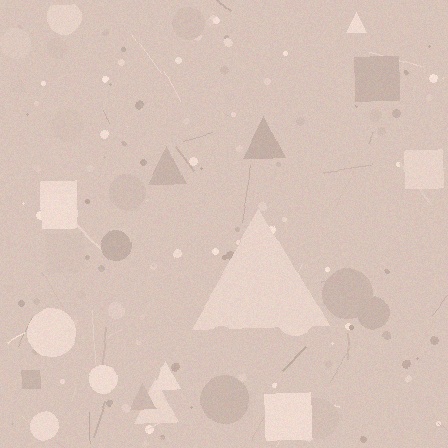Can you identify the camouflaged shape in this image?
The camouflaged shape is a triangle.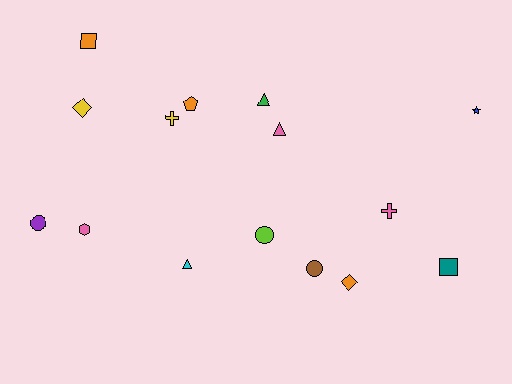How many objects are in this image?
There are 15 objects.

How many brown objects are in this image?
There is 1 brown object.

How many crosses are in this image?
There are 2 crosses.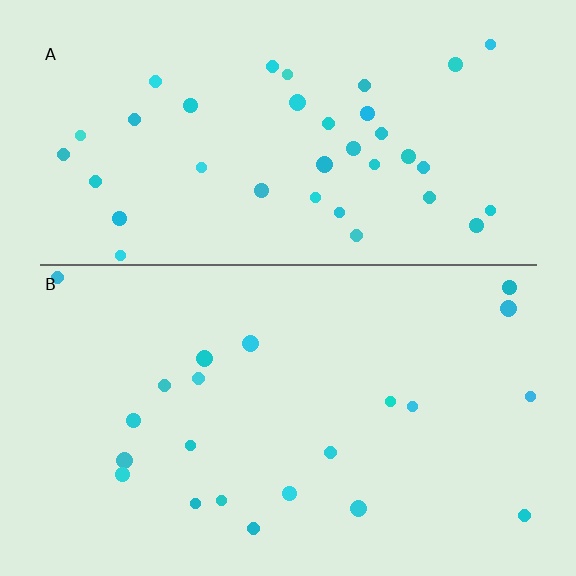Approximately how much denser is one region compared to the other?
Approximately 1.8× — region A over region B.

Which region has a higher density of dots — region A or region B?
A (the top).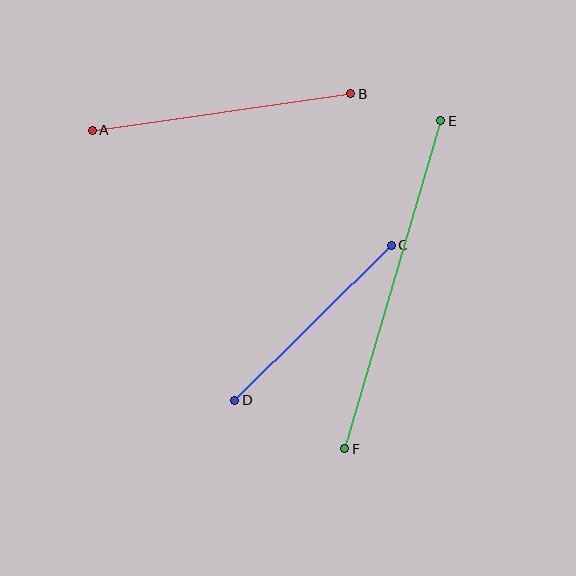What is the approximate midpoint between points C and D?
The midpoint is at approximately (313, 323) pixels.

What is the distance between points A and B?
The distance is approximately 261 pixels.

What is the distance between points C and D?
The distance is approximately 220 pixels.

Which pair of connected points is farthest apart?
Points E and F are farthest apart.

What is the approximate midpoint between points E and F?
The midpoint is at approximately (393, 285) pixels.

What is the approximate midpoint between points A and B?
The midpoint is at approximately (221, 112) pixels.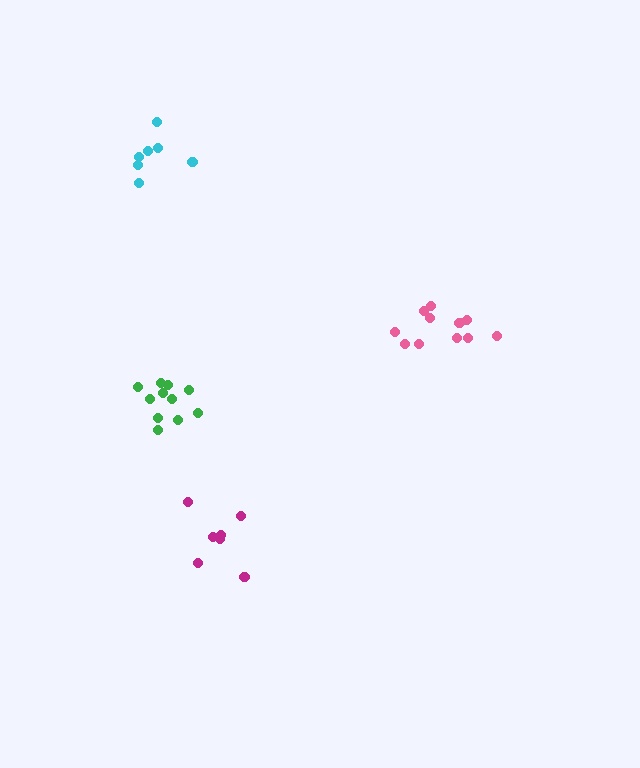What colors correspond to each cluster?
The clusters are colored: pink, cyan, magenta, green.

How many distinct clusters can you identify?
There are 4 distinct clusters.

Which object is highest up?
The cyan cluster is topmost.